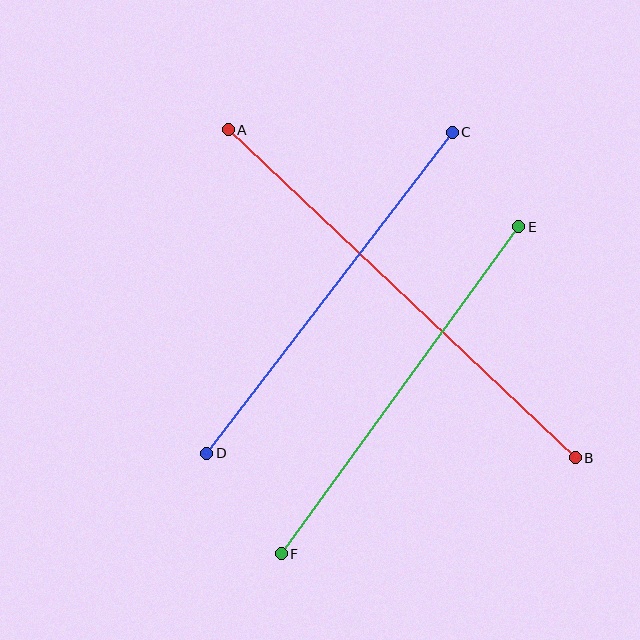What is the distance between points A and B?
The distance is approximately 477 pixels.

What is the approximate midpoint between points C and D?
The midpoint is at approximately (329, 293) pixels.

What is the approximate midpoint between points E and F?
The midpoint is at approximately (400, 390) pixels.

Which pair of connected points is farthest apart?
Points A and B are farthest apart.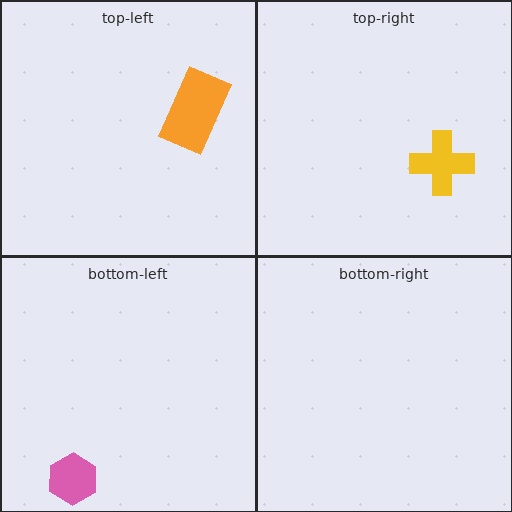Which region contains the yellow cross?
The top-right region.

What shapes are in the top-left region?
The orange rectangle.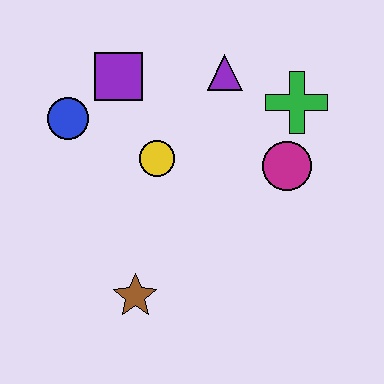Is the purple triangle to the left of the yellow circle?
No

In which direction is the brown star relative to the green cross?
The brown star is below the green cross.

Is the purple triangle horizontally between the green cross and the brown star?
Yes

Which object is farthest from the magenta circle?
The blue circle is farthest from the magenta circle.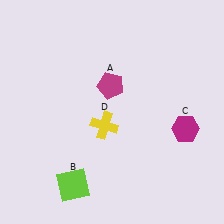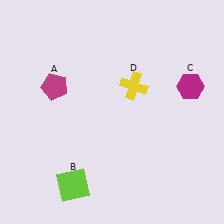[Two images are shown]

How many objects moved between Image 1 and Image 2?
3 objects moved between the two images.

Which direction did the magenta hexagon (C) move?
The magenta hexagon (C) moved up.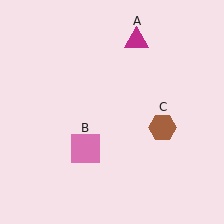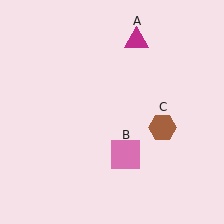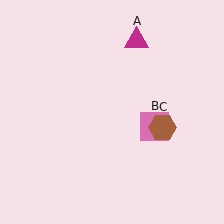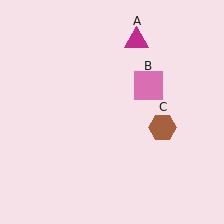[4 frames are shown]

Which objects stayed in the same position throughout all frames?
Magenta triangle (object A) and brown hexagon (object C) remained stationary.